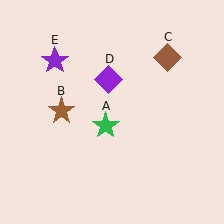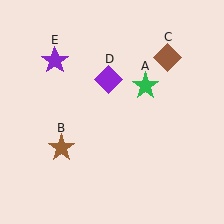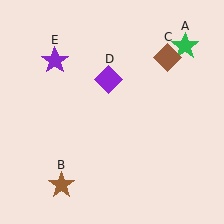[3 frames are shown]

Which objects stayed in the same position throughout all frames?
Brown diamond (object C) and purple diamond (object D) and purple star (object E) remained stationary.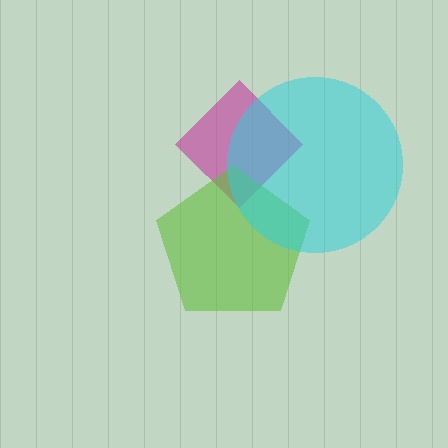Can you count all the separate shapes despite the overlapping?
Yes, there are 3 separate shapes.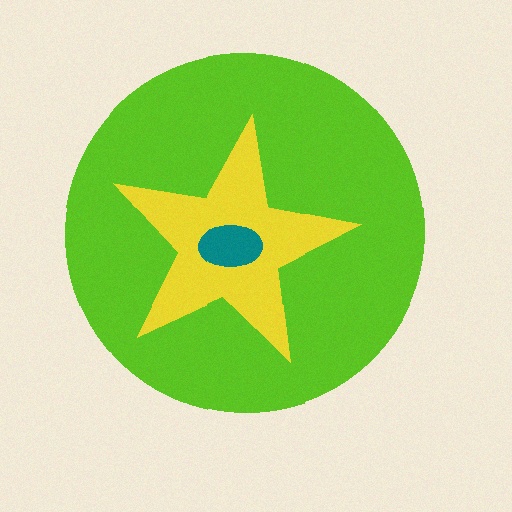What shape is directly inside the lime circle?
The yellow star.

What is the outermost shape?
The lime circle.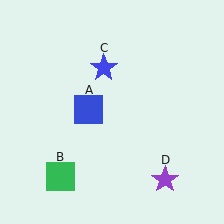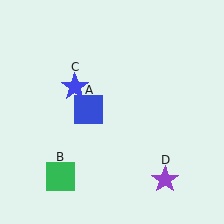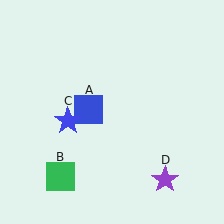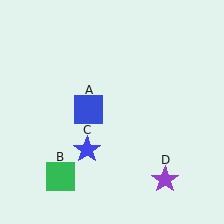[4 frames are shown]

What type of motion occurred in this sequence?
The blue star (object C) rotated counterclockwise around the center of the scene.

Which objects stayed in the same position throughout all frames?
Blue square (object A) and green square (object B) and purple star (object D) remained stationary.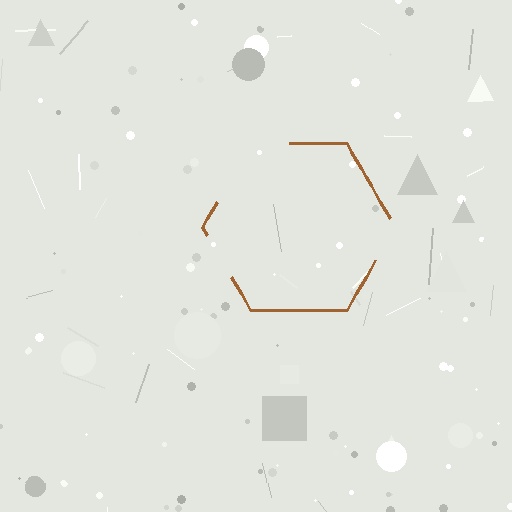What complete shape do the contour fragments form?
The contour fragments form a hexagon.